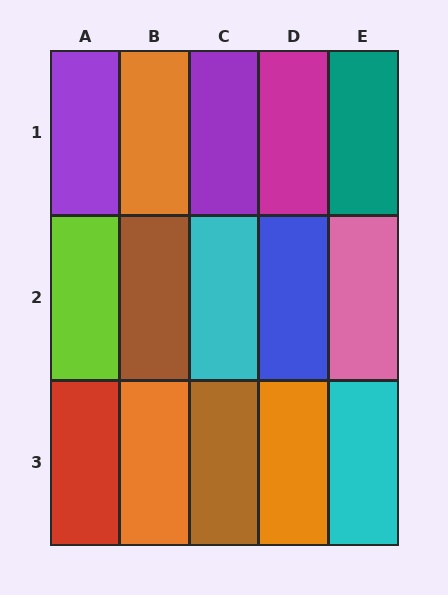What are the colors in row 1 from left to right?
Purple, orange, purple, magenta, teal.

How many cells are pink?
1 cell is pink.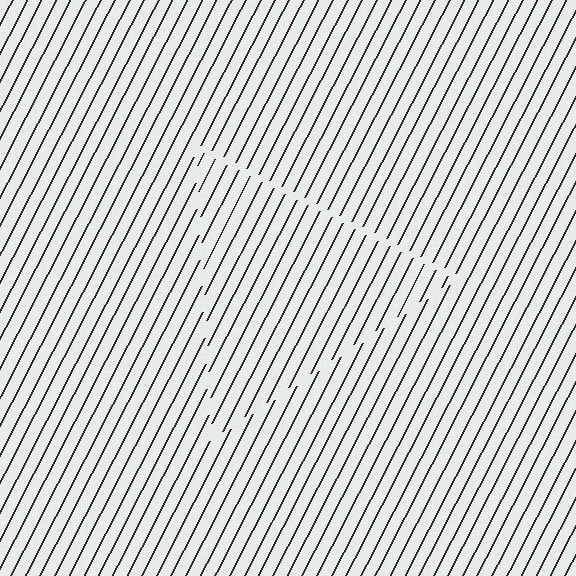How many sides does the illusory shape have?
3 sides — the line-ends trace a triangle.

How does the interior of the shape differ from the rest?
The interior of the shape contains the same grating, shifted by half a period — the contour is defined by the phase discontinuity where line-ends from the inner and outer gratings abut.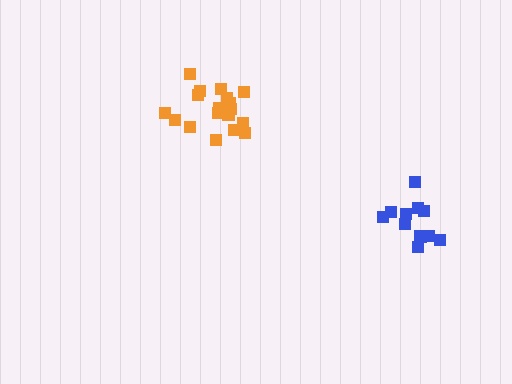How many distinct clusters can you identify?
There are 2 distinct clusters.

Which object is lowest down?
The blue cluster is bottommost.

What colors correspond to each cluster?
The clusters are colored: blue, orange.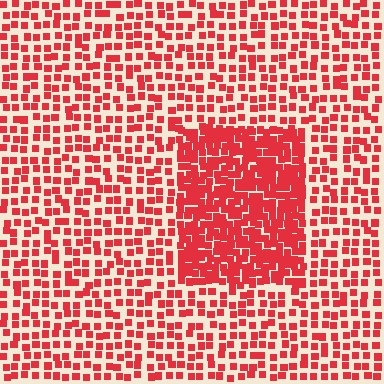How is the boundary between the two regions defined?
The boundary is defined by a change in element density (approximately 2.1x ratio). All elements are the same color, size, and shape.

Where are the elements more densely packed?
The elements are more densely packed inside the rectangle boundary.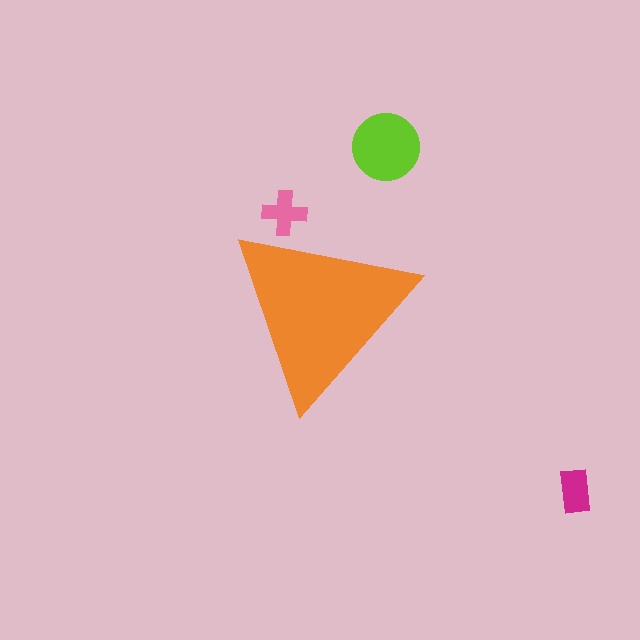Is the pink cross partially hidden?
Yes, the pink cross is partially hidden behind the orange triangle.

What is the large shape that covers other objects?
An orange triangle.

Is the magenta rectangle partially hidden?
No, the magenta rectangle is fully visible.